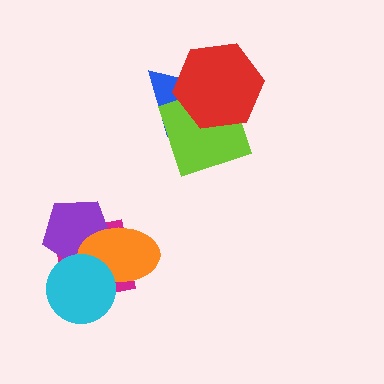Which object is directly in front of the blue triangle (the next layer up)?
The lime square is directly in front of the blue triangle.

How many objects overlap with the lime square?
2 objects overlap with the lime square.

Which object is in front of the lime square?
The red hexagon is in front of the lime square.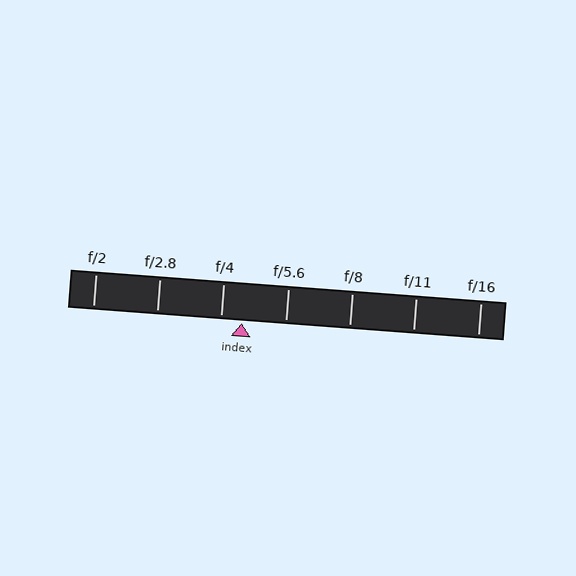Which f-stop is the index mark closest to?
The index mark is closest to f/4.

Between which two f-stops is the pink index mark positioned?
The index mark is between f/4 and f/5.6.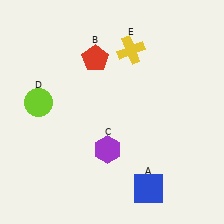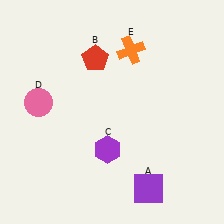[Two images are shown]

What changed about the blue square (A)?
In Image 1, A is blue. In Image 2, it changed to purple.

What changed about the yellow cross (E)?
In Image 1, E is yellow. In Image 2, it changed to orange.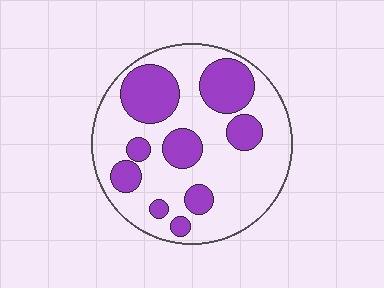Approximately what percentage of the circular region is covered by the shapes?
Approximately 30%.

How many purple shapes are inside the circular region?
9.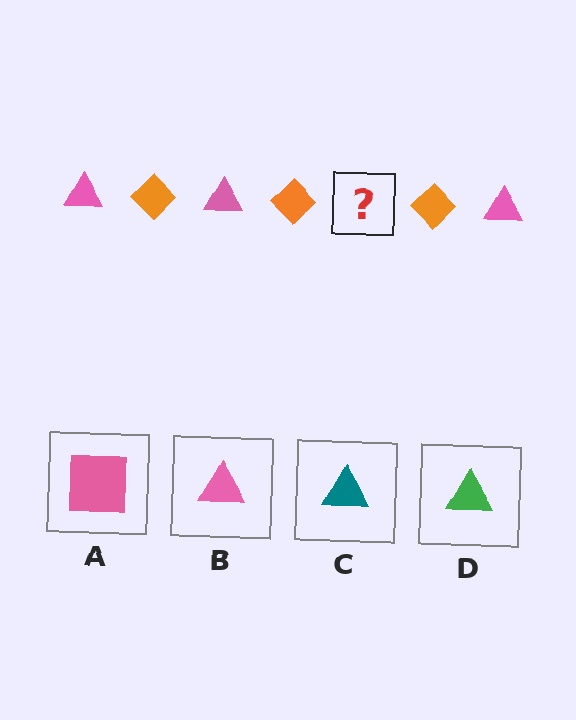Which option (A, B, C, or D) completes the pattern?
B.